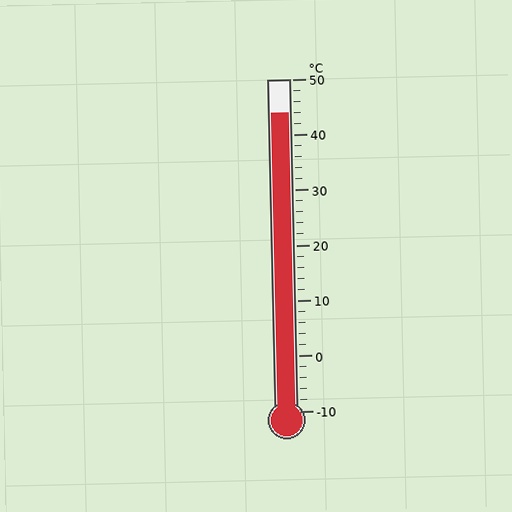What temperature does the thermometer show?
The thermometer shows approximately 44°C.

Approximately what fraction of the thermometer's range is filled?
The thermometer is filled to approximately 90% of its range.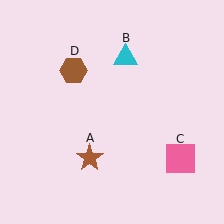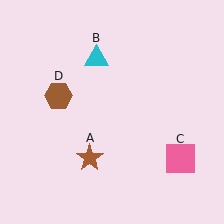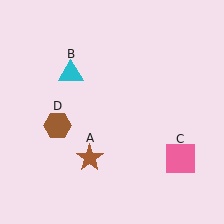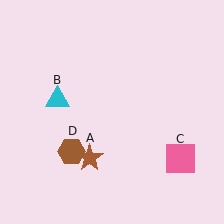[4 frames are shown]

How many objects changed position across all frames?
2 objects changed position: cyan triangle (object B), brown hexagon (object D).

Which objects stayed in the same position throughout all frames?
Brown star (object A) and pink square (object C) remained stationary.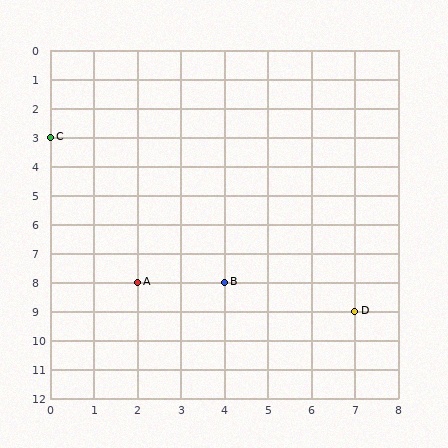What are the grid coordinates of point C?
Point C is at grid coordinates (0, 3).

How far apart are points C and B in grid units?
Points C and B are 4 columns and 5 rows apart (about 6.4 grid units diagonally).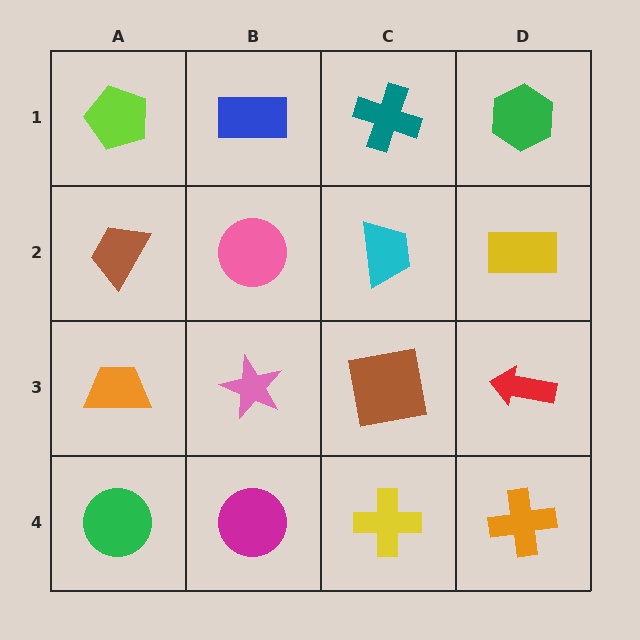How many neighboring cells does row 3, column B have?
4.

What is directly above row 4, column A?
An orange trapezoid.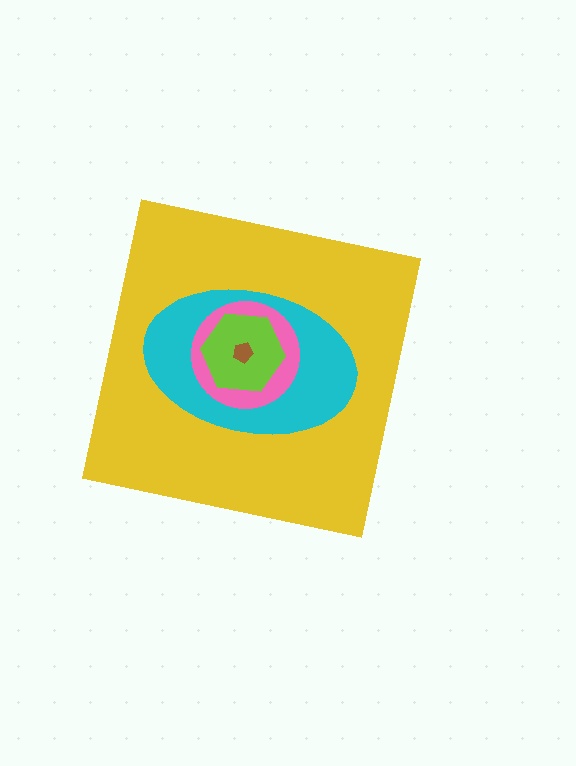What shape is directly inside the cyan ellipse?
The pink circle.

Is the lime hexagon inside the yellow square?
Yes.